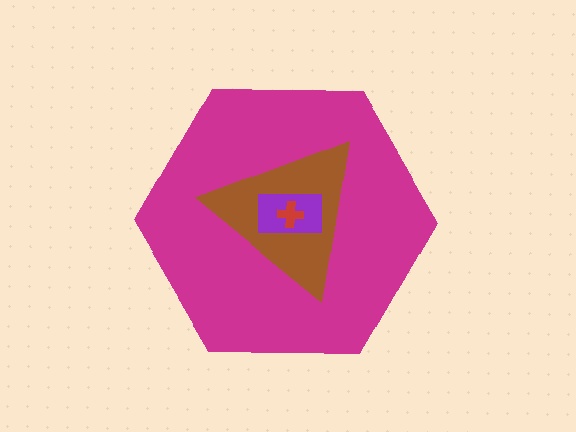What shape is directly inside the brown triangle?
The purple rectangle.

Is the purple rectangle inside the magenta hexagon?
Yes.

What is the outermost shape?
The magenta hexagon.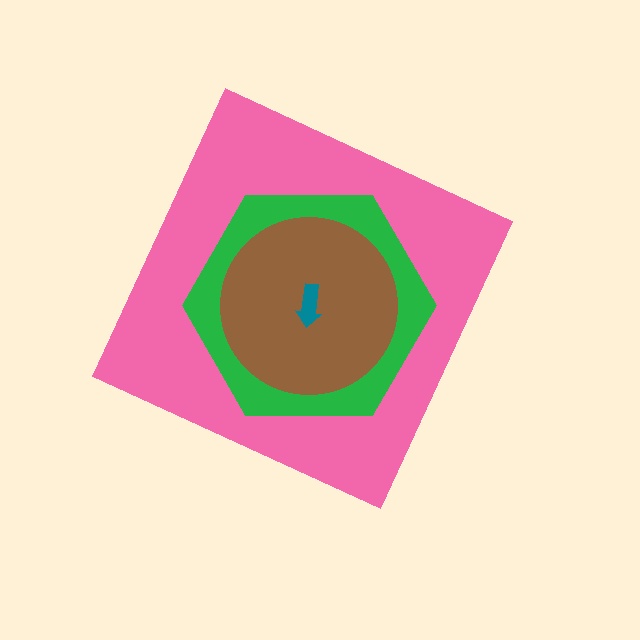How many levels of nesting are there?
4.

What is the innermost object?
The teal arrow.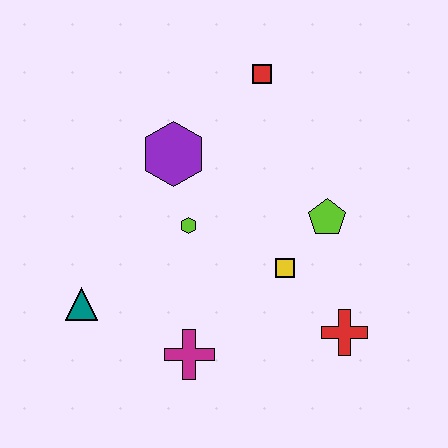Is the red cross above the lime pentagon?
No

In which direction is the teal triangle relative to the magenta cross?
The teal triangle is to the left of the magenta cross.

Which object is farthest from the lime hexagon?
The red cross is farthest from the lime hexagon.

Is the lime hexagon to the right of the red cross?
No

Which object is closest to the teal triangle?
The magenta cross is closest to the teal triangle.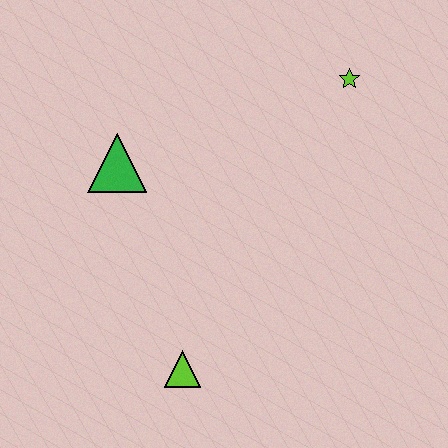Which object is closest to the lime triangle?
The green triangle is closest to the lime triangle.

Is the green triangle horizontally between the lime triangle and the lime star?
No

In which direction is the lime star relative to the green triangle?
The lime star is to the right of the green triangle.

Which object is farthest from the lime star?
The lime triangle is farthest from the lime star.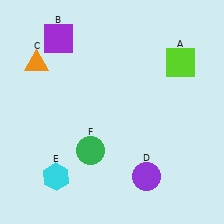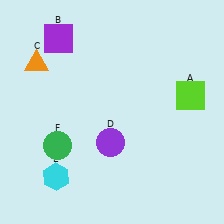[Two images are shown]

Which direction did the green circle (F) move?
The green circle (F) moved left.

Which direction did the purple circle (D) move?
The purple circle (D) moved left.